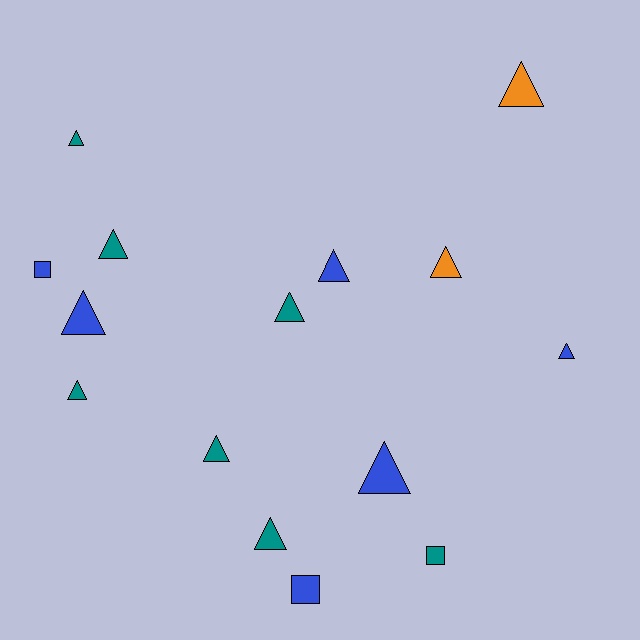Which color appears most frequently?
Teal, with 7 objects.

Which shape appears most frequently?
Triangle, with 12 objects.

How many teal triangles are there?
There are 6 teal triangles.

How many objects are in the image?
There are 15 objects.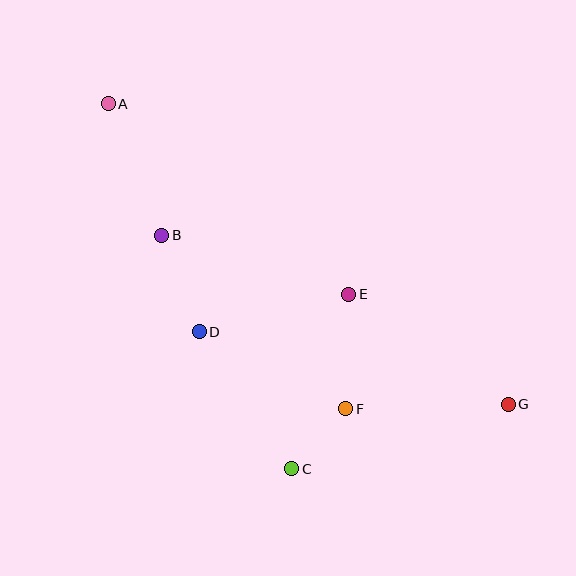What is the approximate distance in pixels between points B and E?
The distance between B and E is approximately 196 pixels.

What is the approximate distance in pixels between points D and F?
The distance between D and F is approximately 165 pixels.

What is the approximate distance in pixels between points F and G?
The distance between F and G is approximately 163 pixels.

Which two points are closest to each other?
Points C and F are closest to each other.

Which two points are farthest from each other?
Points A and G are farthest from each other.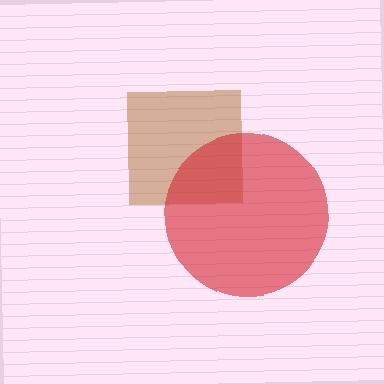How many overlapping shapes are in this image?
There are 2 overlapping shapes in the image.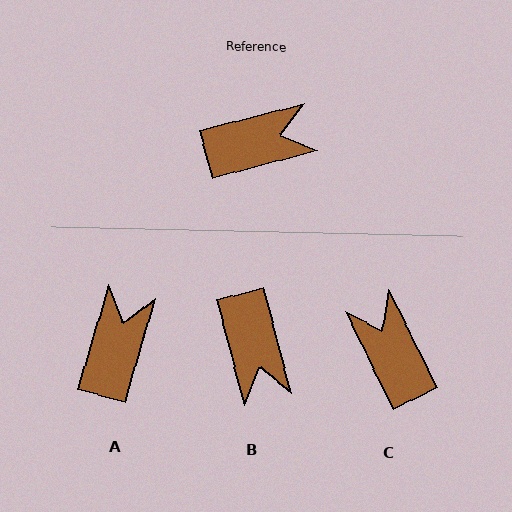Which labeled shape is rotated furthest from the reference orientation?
C, about 102 degrees away.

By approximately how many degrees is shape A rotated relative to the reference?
Approximately 59 degrees counter-clockwise.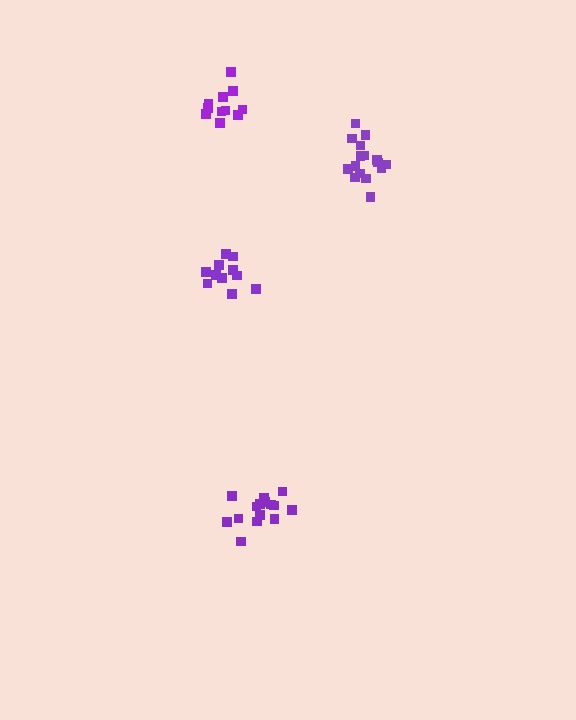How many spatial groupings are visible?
There are 4 spatial groupings.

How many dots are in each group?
Group 1: 15 dots, Group 2: 11 dots, Group 3: 16 dots, Group 4: 11 dots (53 total).